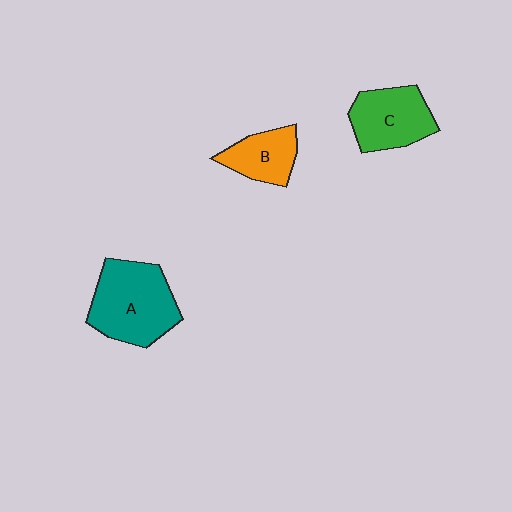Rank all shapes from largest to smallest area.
From largest to smallest: A (teal), C (green), B (orange).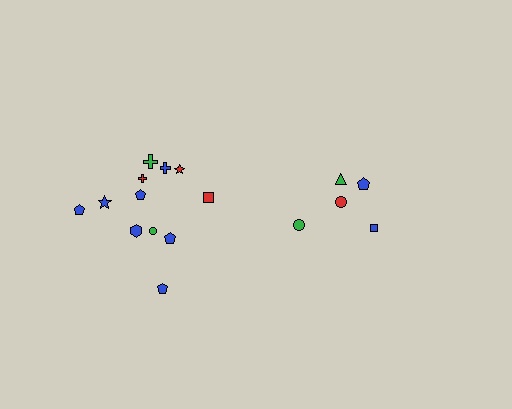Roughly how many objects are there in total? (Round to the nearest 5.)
Roughly 15 objects in total.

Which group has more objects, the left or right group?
The left group.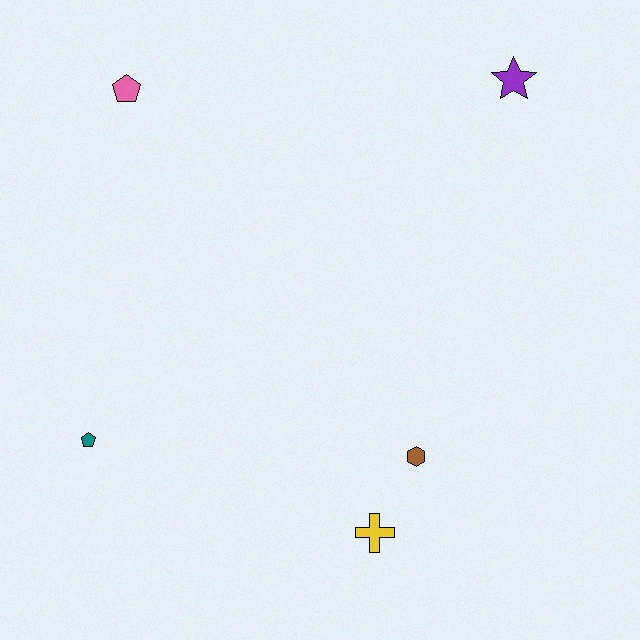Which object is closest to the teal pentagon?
The yellow cross is closest to the teal pentagon.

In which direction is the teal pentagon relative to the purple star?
The teal pentagon is to the left of the purple star.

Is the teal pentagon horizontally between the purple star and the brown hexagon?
No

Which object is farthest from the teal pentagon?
The purple star is farthest from the teal pentagon.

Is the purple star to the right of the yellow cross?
Yes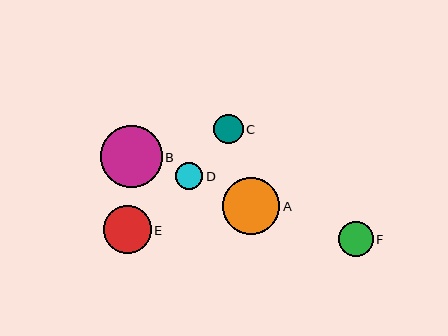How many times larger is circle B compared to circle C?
Circle B is approximately 2.1 times the size of circle C.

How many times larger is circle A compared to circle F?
Circle A is approximately 1.6 times the size of circle F.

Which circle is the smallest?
Circle D is the smallest with a size of approximately 27 pixels.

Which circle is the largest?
Circle B is the largest with a size of approximately 61 pixels.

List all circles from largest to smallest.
From largest to smallest: B, A, E, F, C, D.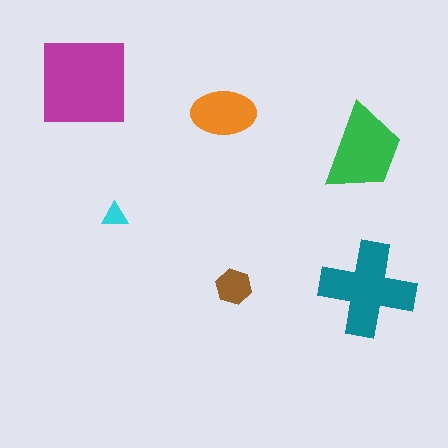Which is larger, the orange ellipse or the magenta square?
The magenta square.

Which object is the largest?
The magenta square.